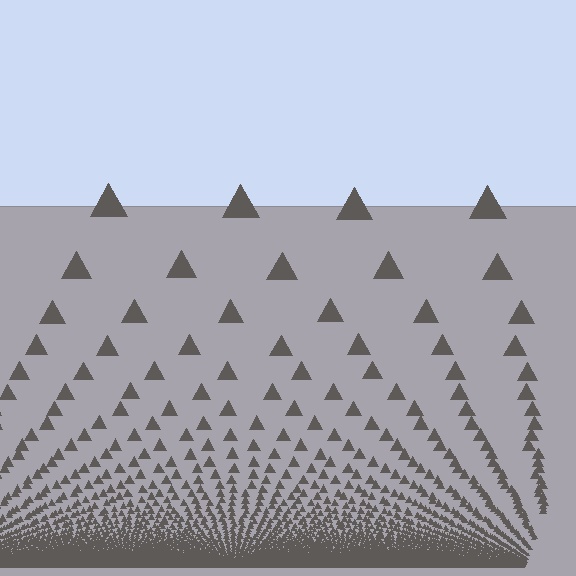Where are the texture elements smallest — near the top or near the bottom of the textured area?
Near the bottom.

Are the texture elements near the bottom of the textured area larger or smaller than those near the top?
Smaller. The gradient is inverted — elements near the bottom are smaller and denser.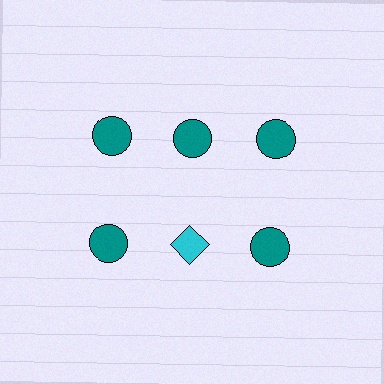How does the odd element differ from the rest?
It differs in both color (cyan instead of teal) and shape (diamond instead of circle).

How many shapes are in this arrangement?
There are 6 shapes arranged in a grid pattern.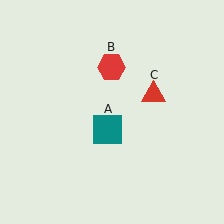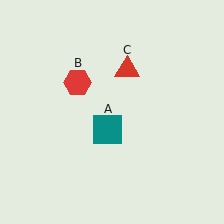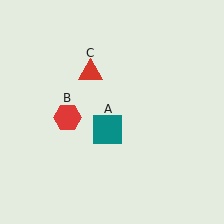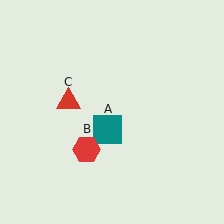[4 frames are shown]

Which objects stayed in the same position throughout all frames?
Teal square (object A) remained stationary.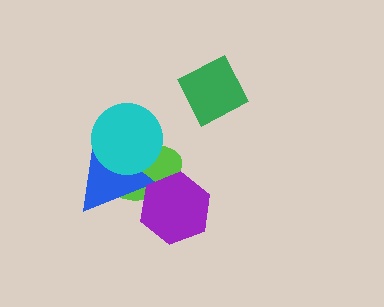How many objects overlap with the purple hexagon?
2 objects overlap with the purple hexagon.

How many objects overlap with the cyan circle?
2 objects overlap with the cyan circle.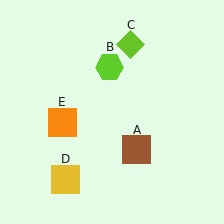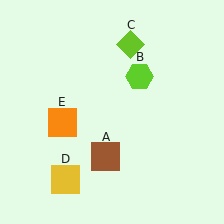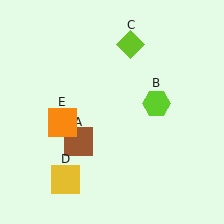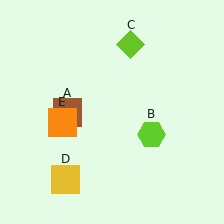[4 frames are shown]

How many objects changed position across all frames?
2 objects changed position: brown square (object A), lime hexagon (object B).